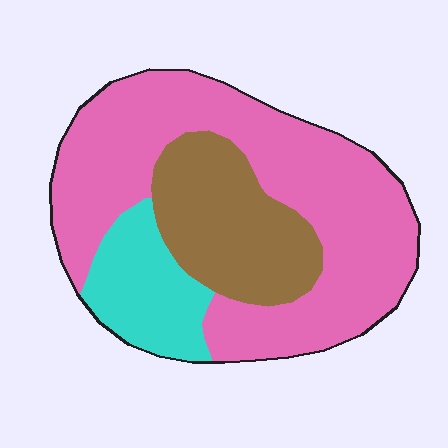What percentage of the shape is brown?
Brown covers 24% of the shape.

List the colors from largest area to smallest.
From largest to smallest: pink, brown, cyan.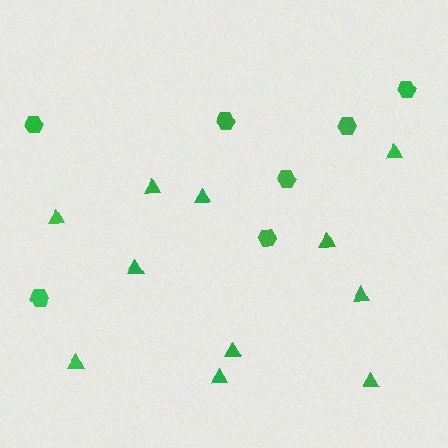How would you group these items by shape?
There are 2 groups: one group of triangles (11) and one group of hexagons (7).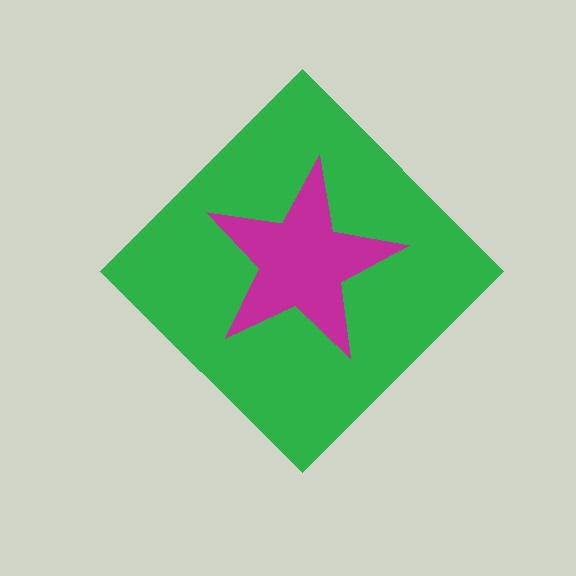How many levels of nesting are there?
2.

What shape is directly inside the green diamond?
The magenta star.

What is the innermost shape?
The magenta star.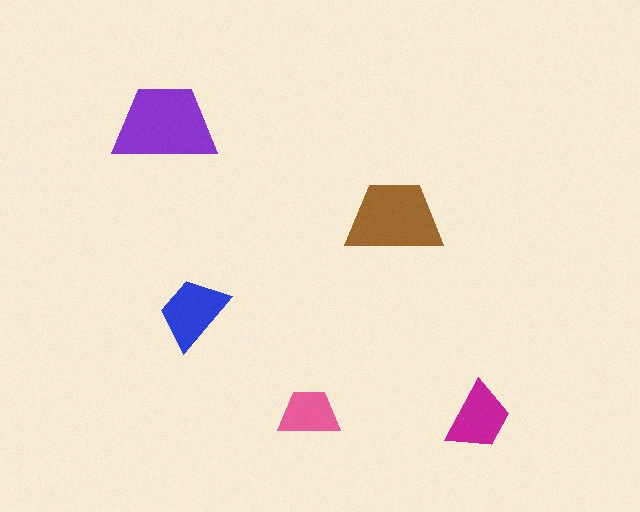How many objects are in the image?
There are 5 objects in the image.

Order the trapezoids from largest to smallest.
the purple one, the brown one, the blue one, the magenta one, the pink one.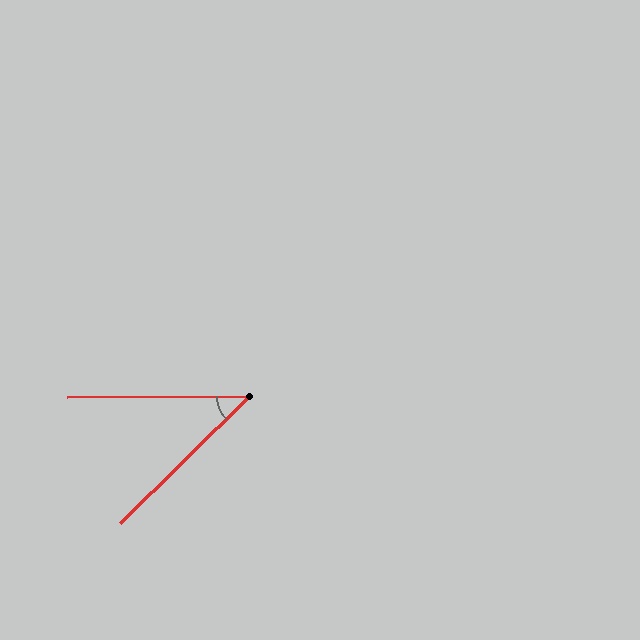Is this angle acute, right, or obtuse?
It is acute.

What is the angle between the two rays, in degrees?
Approximately 44 degrees.